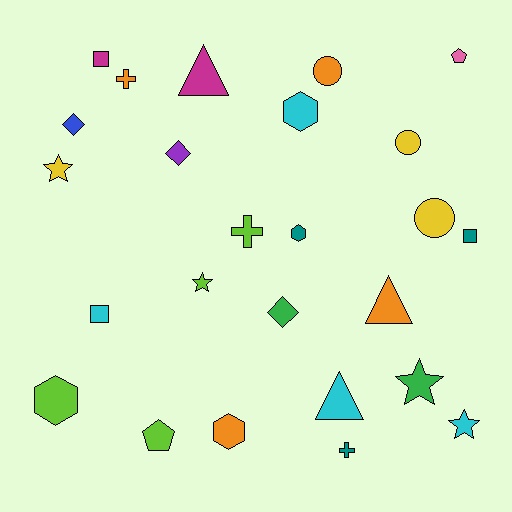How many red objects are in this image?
There are no red objects.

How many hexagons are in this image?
There are 4 hexagons.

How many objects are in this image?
There are 25 objects.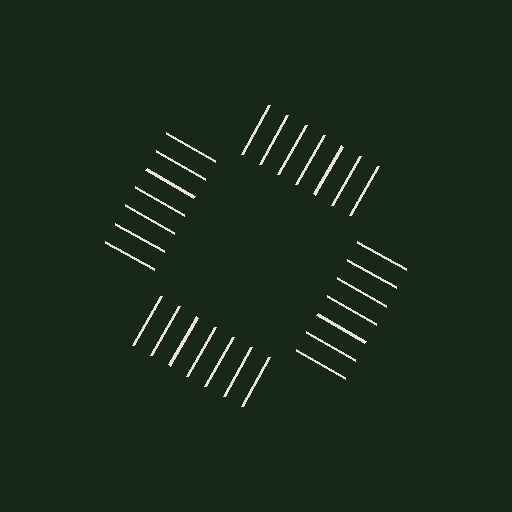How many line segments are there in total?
28 — 7 along each of the 4 edges.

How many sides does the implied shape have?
4 sides — the line-ends trace a square.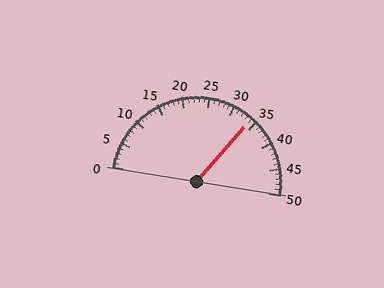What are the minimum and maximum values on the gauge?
The gauge ranges from 0 to 50.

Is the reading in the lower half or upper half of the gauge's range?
The reading is in the upper half of the range (0 to 50).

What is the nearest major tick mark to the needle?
The nearest major tick mark is 35.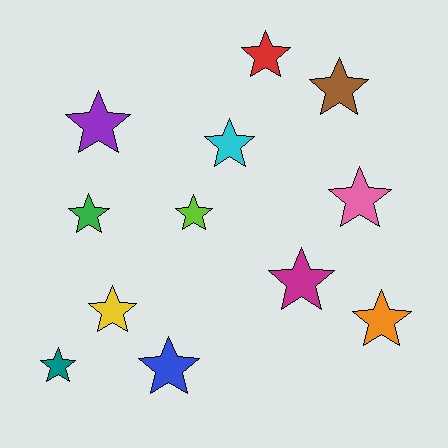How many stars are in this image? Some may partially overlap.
There are 12 stars.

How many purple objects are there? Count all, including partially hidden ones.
There is 1 purple object.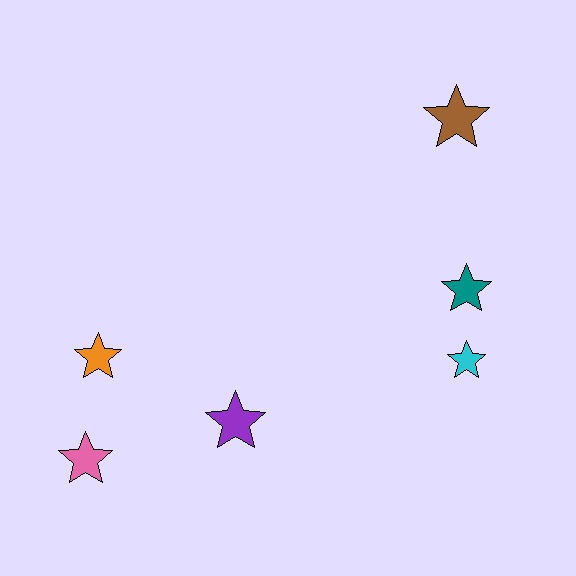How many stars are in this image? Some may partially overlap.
There are 6 stars.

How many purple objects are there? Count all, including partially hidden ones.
There is 1 purple object.